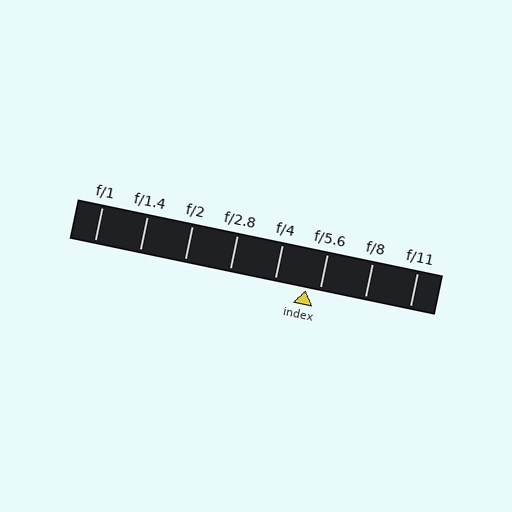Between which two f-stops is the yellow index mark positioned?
The index mark is between f/4 and f/5.6.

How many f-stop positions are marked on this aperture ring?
There are 8 f-stop positions marked.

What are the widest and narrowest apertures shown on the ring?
The widest aperture shown is f/1 and the narrowest is f/11.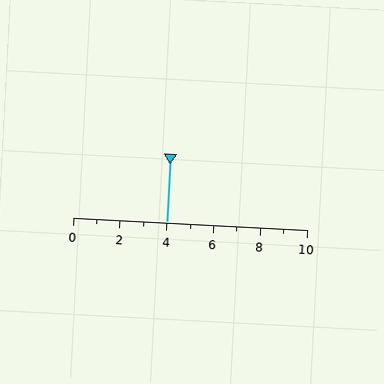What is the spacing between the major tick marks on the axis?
The major ticks are spaced 2 apart.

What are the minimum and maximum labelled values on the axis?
The axis runs from 0 to 10.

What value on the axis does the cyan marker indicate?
The marker indicates approximately 4.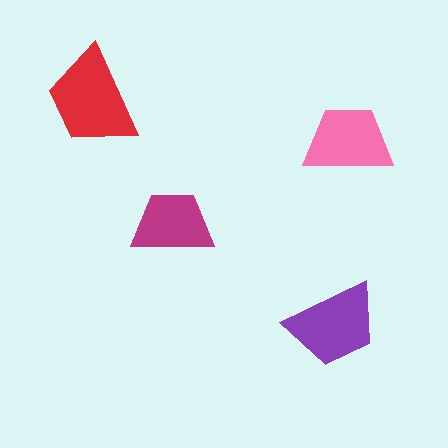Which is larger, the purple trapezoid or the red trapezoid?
The red one.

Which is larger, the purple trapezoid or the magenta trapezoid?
The purple one.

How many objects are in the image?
There are 4 objects in the image.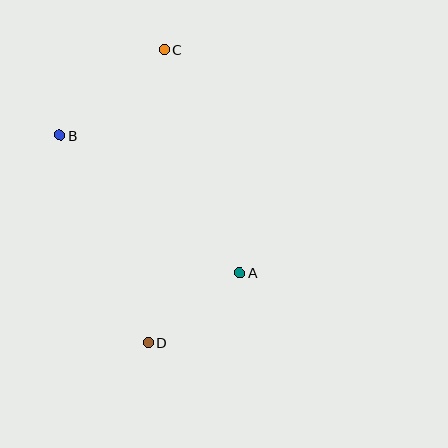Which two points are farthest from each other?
Points C and D are farthest from each other.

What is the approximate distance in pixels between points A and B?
The distance between A and B is approximately 226 pixels.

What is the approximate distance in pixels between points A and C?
The distance between A and C is approximately 236 pixels.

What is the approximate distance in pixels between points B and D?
The distance between B and D is approximately 225 pixels.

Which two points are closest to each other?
Points A and D are closest to each other.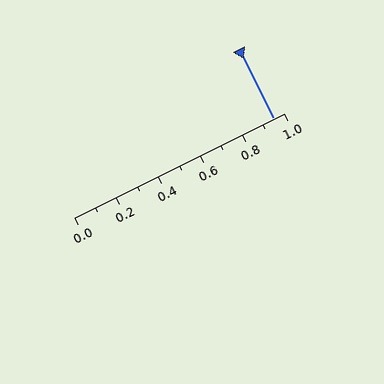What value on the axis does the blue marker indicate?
The marker indicates approximately 0.95.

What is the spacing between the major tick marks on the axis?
The major ticks are spaced 0.2 apart.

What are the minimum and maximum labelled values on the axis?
The axis runs from 0.0 to 1.0.